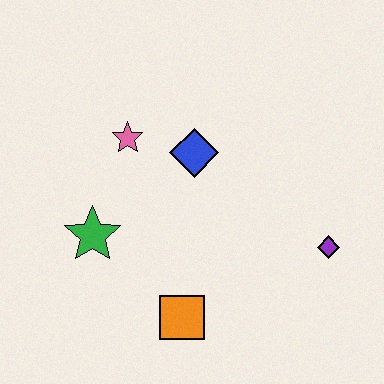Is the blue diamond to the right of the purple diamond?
No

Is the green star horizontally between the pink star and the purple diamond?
No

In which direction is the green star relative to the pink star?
The green star is below the pink star.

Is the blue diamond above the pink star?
No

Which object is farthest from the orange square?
The pink star is farthest from the orange square.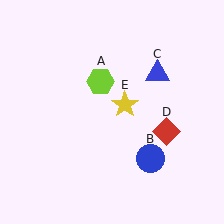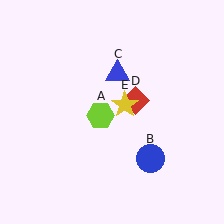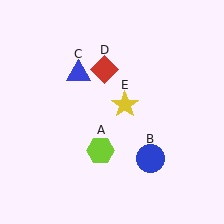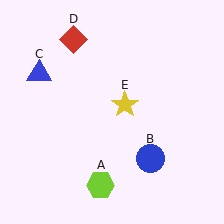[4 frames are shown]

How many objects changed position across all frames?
3 objects changed position: lime hexagon (object A), blue triangle (object C), red diamond (object D).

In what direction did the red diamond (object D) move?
The red diamond (object D) moved up and to the left.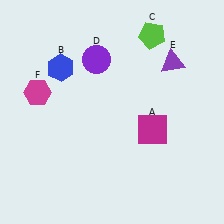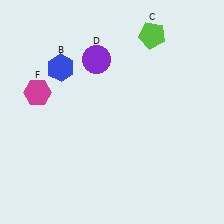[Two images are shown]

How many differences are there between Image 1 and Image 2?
There are 2 differences between the two images.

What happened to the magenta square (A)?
The magenta square (A) was removed in Image 2. It was in the bottom-right area of Image 1.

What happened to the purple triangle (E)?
The purple triangle (E) was removed in Image 2. It was in the top-right area of Image 1.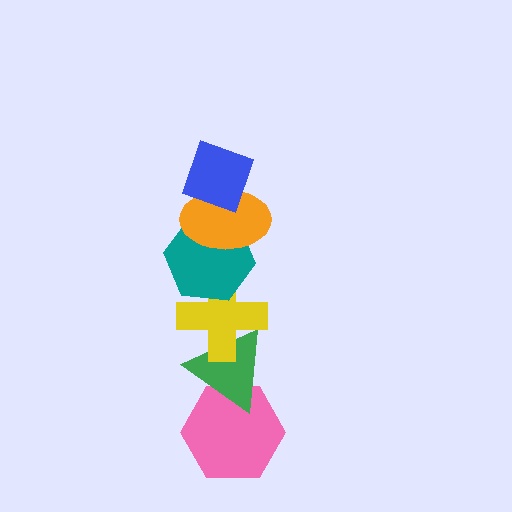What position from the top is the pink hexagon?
The pink hexagon is 6th from the top.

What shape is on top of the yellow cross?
The teal hexagon is on top of the yellow cross.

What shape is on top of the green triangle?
The yellow cross is on top of the green triangle.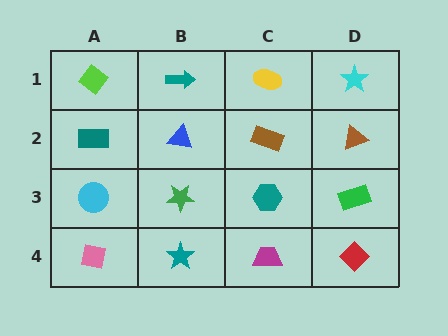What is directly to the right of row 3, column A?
A green star.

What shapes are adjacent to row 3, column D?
A brown triangle (row 2, column D), a red diamond (row 4, column D), a teal hexagon (row 3, column C).